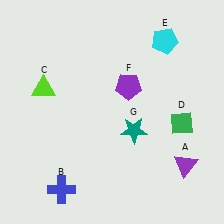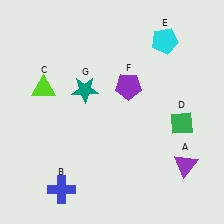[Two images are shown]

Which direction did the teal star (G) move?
The teal star (G) moved left.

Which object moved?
The teal star (G) moved left.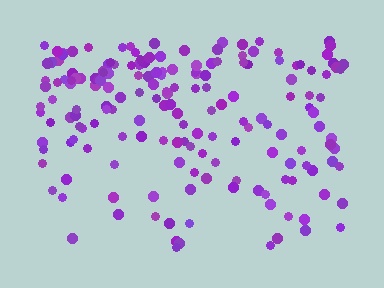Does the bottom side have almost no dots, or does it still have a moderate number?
Still a moderate number, just noticeably fewer than the top.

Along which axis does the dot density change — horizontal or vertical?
Vertical.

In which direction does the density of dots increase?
From bottom to top, with the top side densest.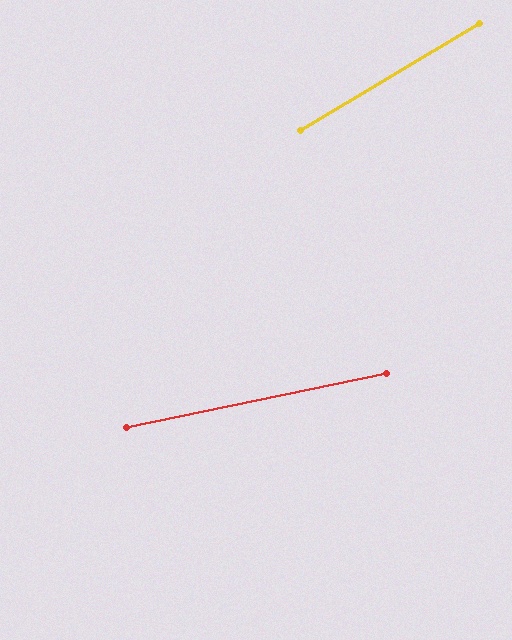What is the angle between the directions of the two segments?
Approximately 19 degrees.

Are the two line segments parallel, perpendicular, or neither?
Neither parallel nor perpendicular — they differ by about 19°.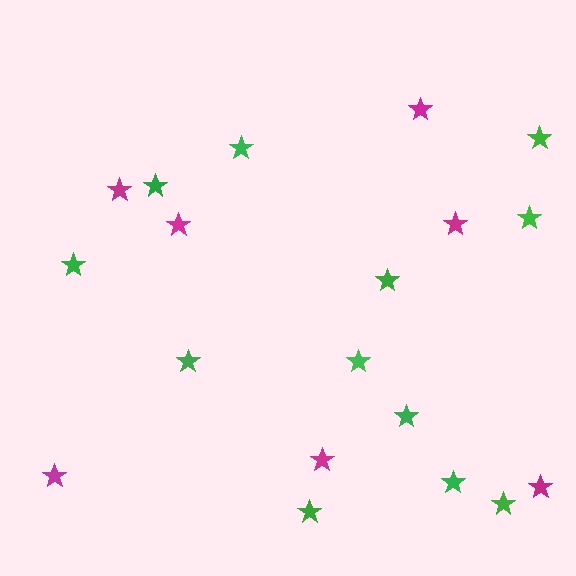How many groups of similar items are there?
There are 2 groups: one group of magenta stars (7) and one group of green stars (12).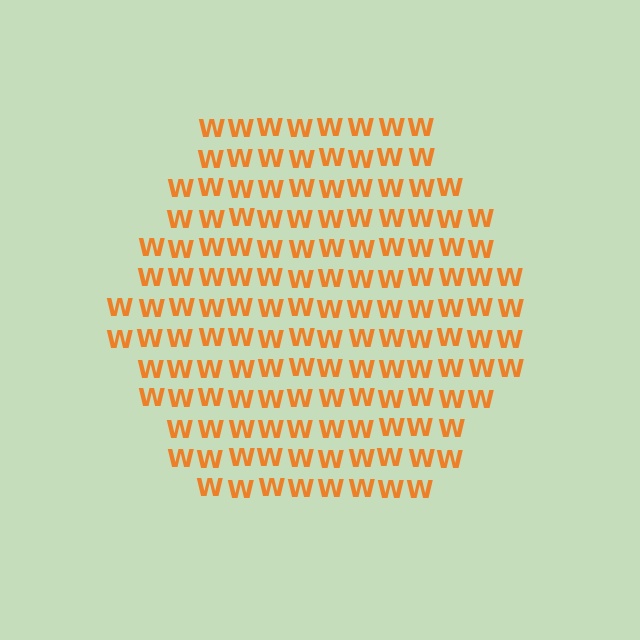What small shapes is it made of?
It is made of small letter W's.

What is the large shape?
The large shape is a hexagon.